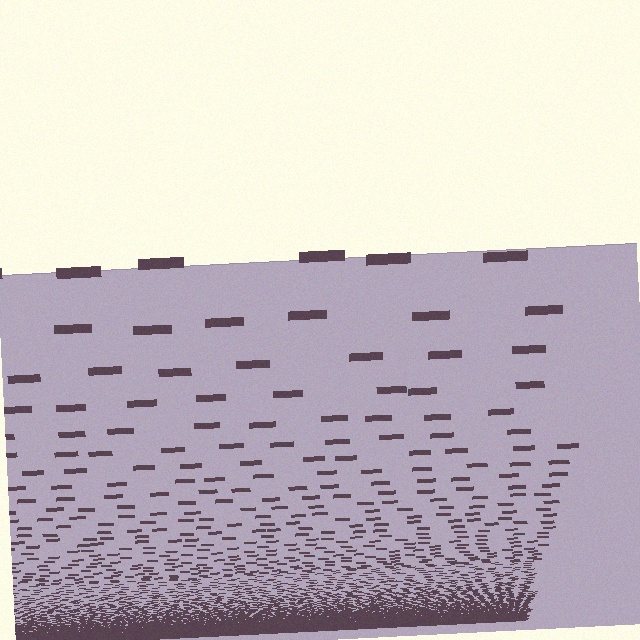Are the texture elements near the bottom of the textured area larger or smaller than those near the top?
Smaller. The gradient is inverted — elements near the bottom are smaller and denser.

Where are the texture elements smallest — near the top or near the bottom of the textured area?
Near the bottom.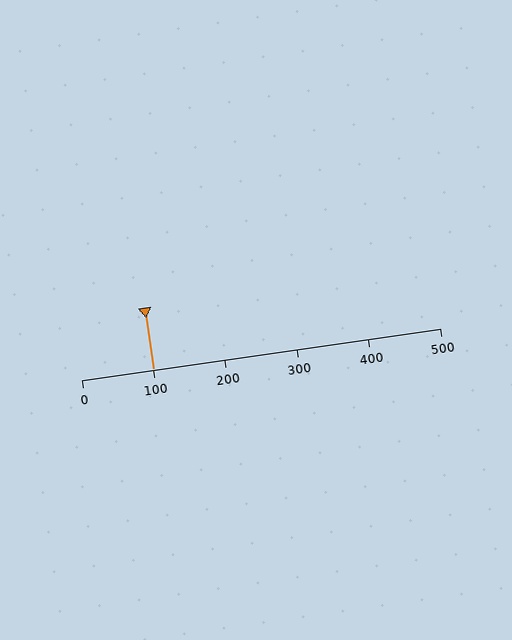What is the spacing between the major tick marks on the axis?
The major ticks are spaced 100 apart.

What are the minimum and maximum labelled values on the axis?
The axis runs from 0 to 500.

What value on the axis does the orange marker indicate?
The marker indicates approximately 100.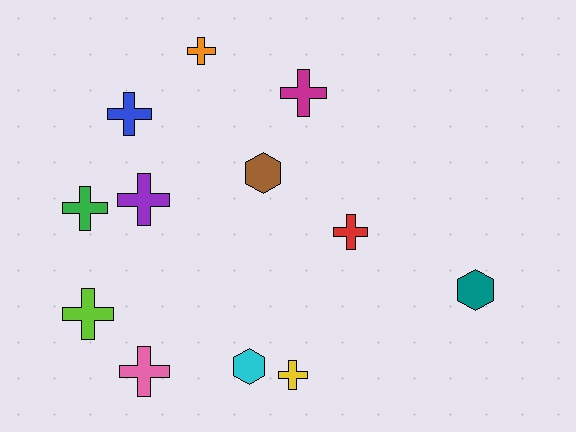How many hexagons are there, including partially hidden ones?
There are 3 hexagons.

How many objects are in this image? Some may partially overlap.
There are 12 objects.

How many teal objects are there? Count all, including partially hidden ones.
There is 1 teal object.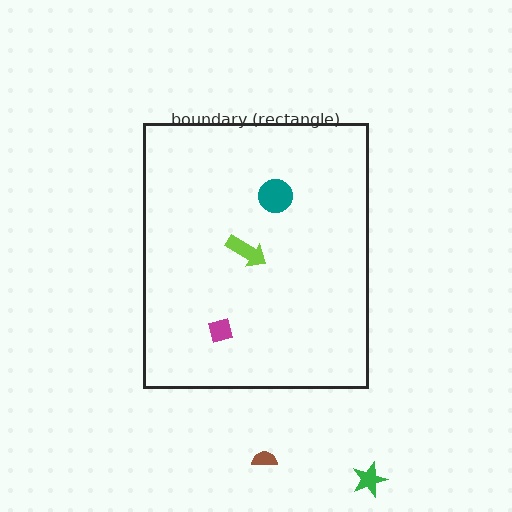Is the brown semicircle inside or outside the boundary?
Outside.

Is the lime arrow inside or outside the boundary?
Inside.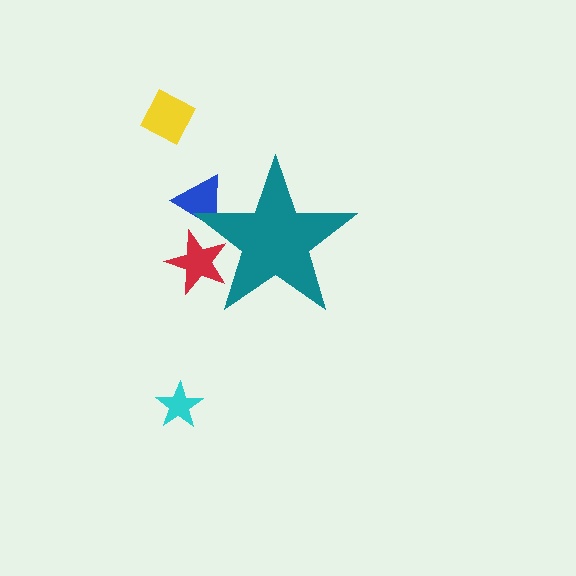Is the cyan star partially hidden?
No, the cyan star is fully visible.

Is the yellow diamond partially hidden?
No, the yellow diamond is fully visible.